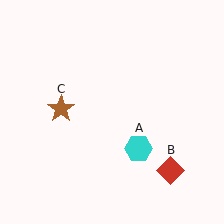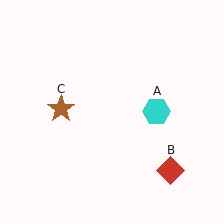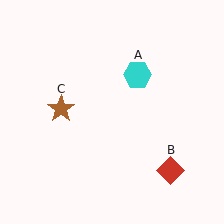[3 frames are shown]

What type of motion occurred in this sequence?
The cyan hexagon (object A) rotated counterclockwise around the center of the scene.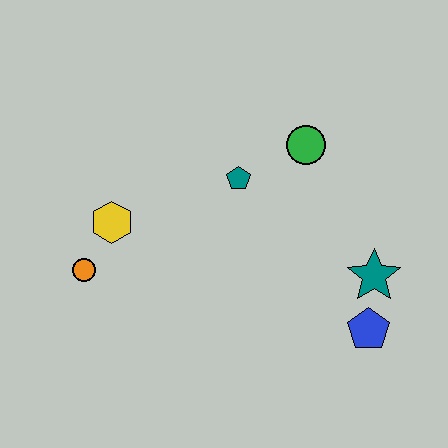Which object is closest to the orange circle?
The yellow hexagon is closest to the orange circle.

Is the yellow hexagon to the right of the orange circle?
Yes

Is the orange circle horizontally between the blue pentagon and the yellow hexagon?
No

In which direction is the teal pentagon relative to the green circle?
The teal pentagon is to the left of the green circle.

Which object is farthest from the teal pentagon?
The blue pentagon is farthest from the teal pentagon.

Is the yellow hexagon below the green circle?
Yes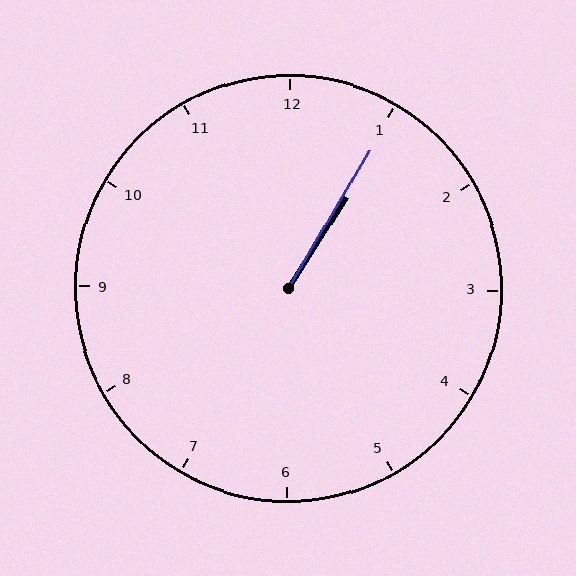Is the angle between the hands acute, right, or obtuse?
It is acute.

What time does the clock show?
1:05.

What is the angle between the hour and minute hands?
Approximately 2 degrees.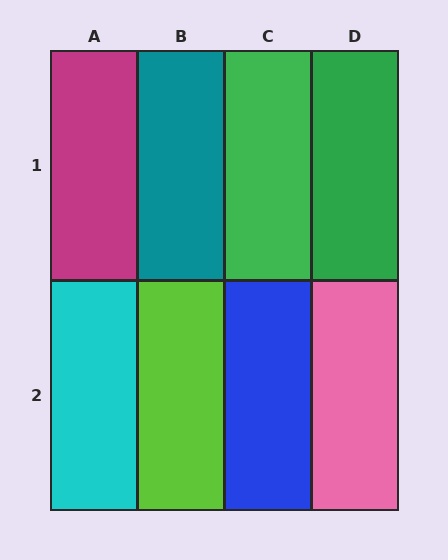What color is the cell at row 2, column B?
Lime.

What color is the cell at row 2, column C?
Blue.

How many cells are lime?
1 cell is lime.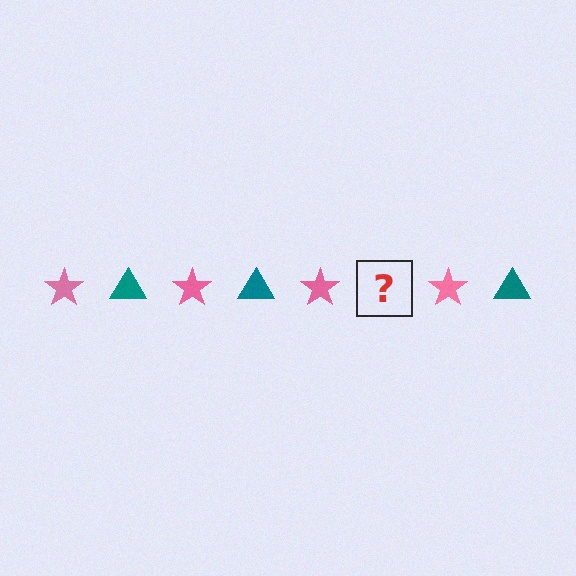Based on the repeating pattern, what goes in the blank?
The blank should be a teal triangle.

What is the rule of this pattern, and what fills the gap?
The rule is that the pattern alternates between pink star and teal triangle. The gap should be filled with a teal triangle.